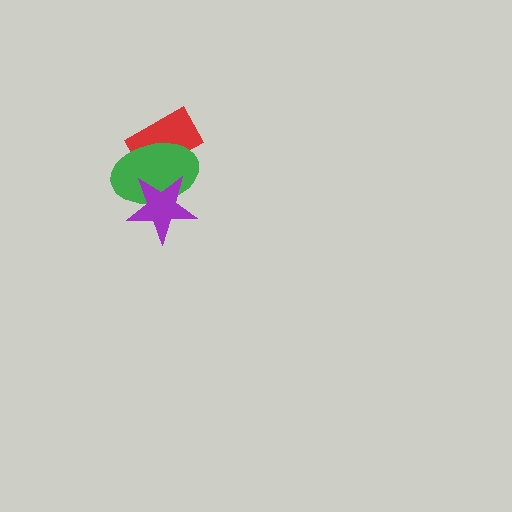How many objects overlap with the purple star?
1 object overlaps with the purple star.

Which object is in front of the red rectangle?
The green ellipse is in front of the red rectangle.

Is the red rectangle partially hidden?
Yes, it is partially covered by another shape.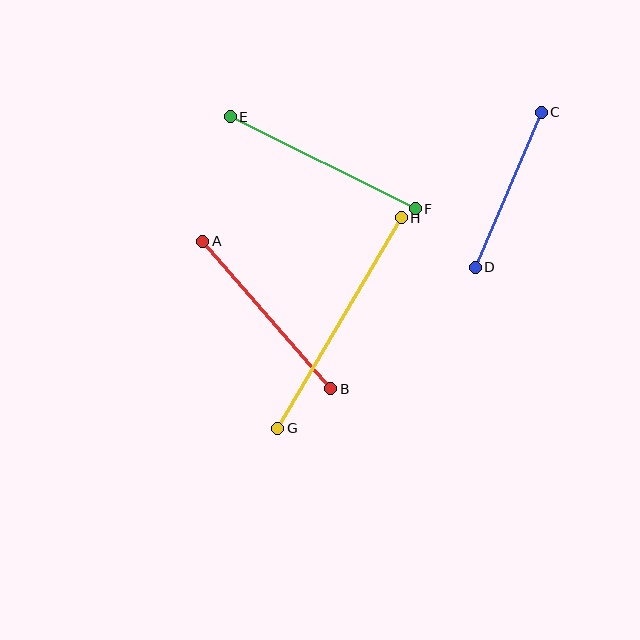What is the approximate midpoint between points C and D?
The midpoint is at approximately (508, 190) pixels.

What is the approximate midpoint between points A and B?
The midpoint is at approximately (267, 315) pixels.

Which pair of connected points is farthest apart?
Points G and H are farthest apart.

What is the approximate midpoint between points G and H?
The midpoint is at approximately (339, 323) pixels.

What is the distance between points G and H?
The distance is approximately 244 pixels.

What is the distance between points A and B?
The distance is approximately 195 pixels.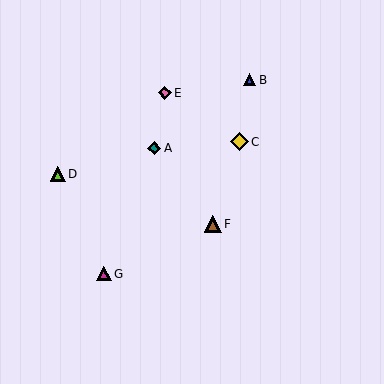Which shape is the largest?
The yellow diamond (labeled C) is the largest.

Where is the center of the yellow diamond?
The center of the yellow diamond is at (239, 142).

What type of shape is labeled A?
Shape A is a teal diamond.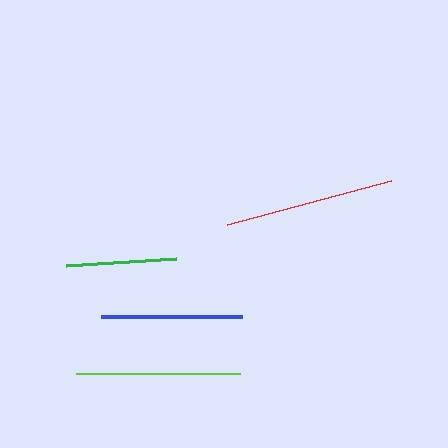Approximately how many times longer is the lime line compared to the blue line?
The lime line is approximately 1.2 times the length of the blue line.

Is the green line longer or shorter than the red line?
The red line is longer than the green line.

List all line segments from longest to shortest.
From longest to shortest: red, lime, blue, green.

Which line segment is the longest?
The red line is the longest at approximately 169 pixels.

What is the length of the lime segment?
The lime segment is approximately 164 pixels long.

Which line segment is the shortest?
The green line is the shortest at approximately 111 pixels.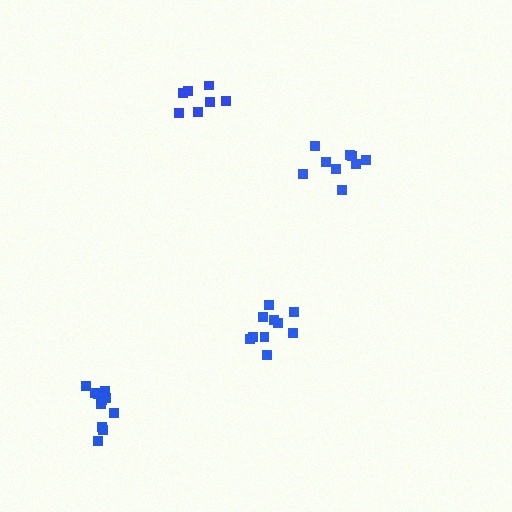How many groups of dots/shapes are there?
There are 4 groups.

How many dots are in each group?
Group 1: 11 dots, Group 2: 10 dots, Group 3: 9 dots, Group 4: 7 dots (37 total).